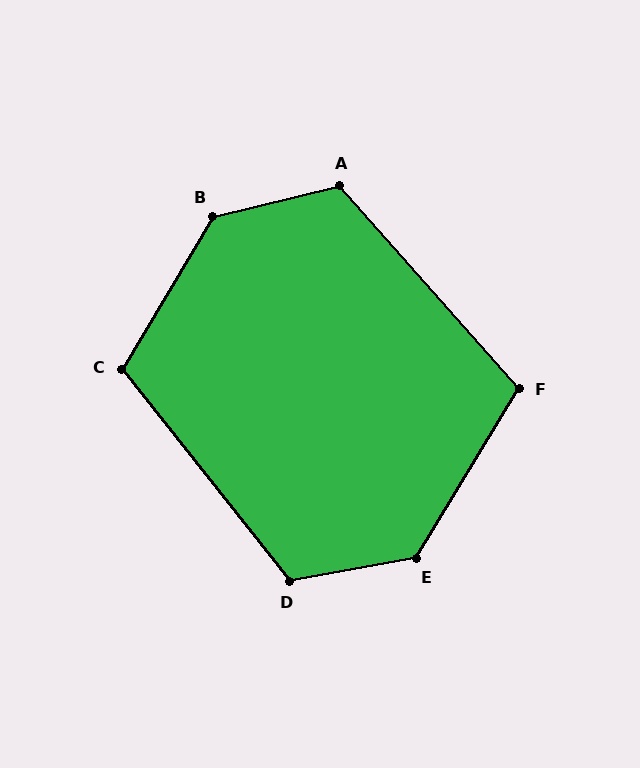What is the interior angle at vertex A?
Approximately 118 degrees (obtuse).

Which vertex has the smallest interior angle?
F, at approximately 107 degrees.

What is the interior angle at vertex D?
Approximately 118 degrees (obtuse).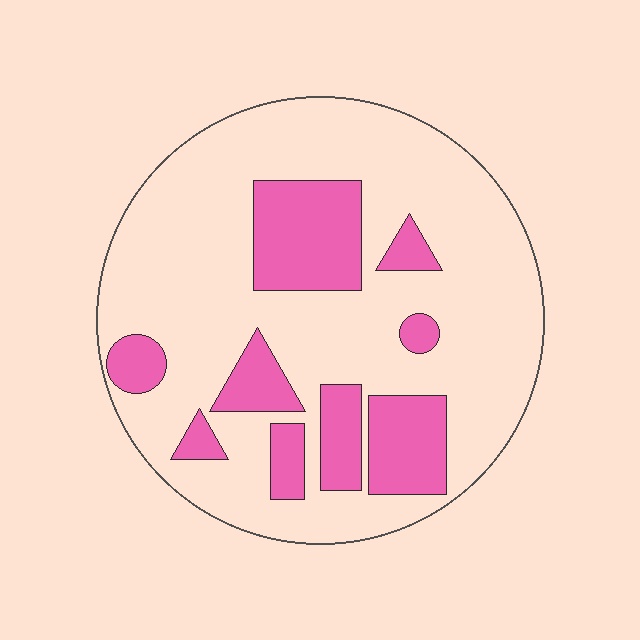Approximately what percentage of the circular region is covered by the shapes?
Approximately 25%.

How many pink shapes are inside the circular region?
9.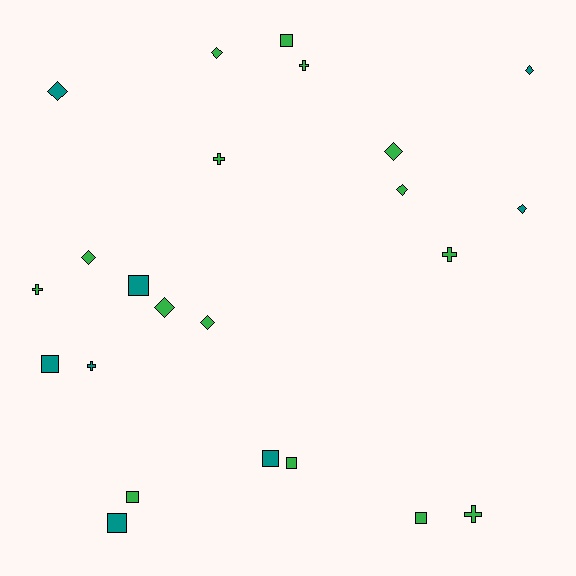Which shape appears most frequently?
Diamond, with 9 objects.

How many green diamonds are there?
There are 6 green diamonds.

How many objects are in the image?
There are 23 objects.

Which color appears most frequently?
Green, with 15 objects.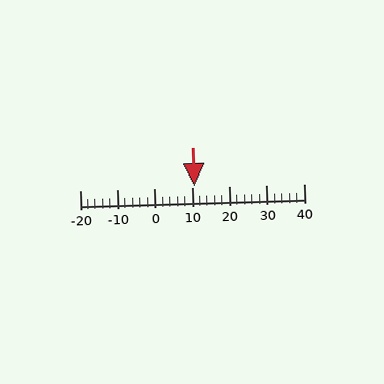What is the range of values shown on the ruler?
The ruler shows values from -20 to 40.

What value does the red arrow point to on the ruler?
The red arrow points to approximately 11.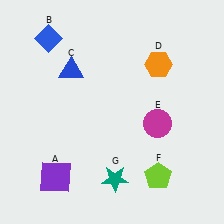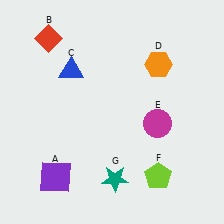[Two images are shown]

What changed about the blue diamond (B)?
In Image 1, B is blue. In Image 2, it changed to red.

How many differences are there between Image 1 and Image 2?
There is 1 difference between the two images.